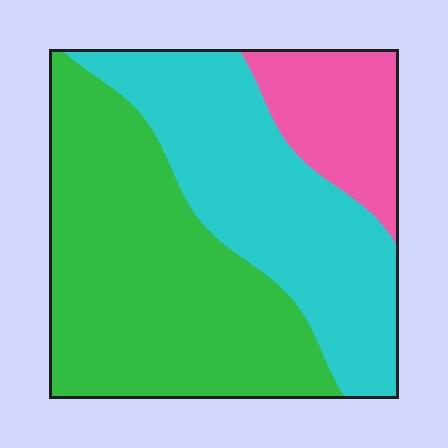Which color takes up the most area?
Green, at roughly 50%.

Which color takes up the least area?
Pink, at roughly 15%.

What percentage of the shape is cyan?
Cyan takes up between a third and a half of the shape.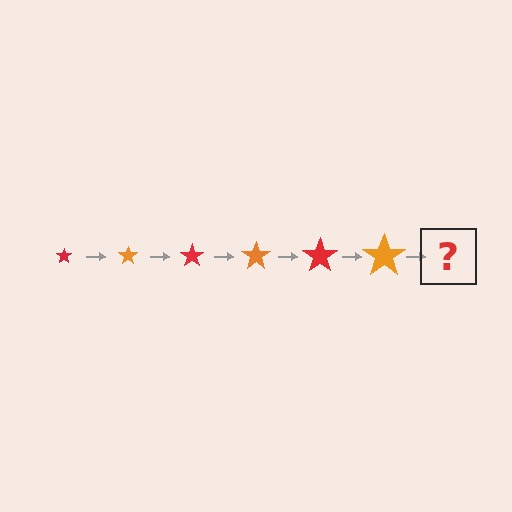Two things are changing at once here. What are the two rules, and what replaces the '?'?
The two rules are that the star grows larger each step and the color cycles through red and orange. The '?' should be a red star, larger than the previous one.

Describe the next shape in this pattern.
It should be a red star, larger than the previous one.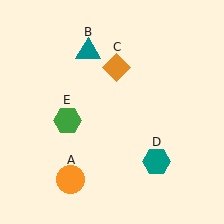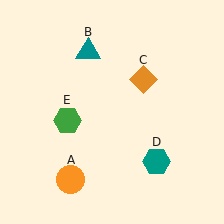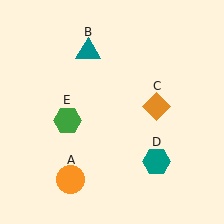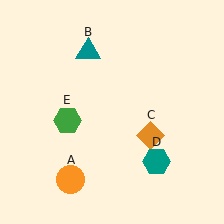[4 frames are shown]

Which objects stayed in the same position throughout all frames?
Orange circle (object A) and teal triangle (object B) and teal hexagon (object D) and green hexagon (object E) remained stationary.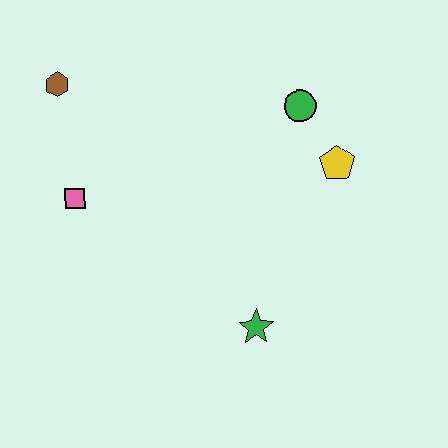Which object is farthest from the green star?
The brown hexagon is farthest from the green star.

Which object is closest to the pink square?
The brown hexagon is closest to the pink square.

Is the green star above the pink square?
No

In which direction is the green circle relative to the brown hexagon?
The green circle is to the right of the brown hexagon.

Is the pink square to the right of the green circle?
No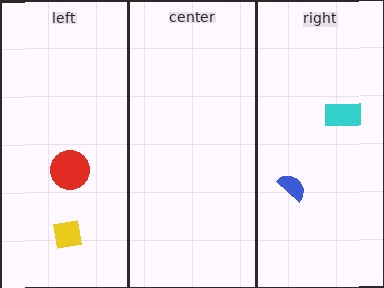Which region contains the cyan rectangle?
The right region.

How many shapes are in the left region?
2.